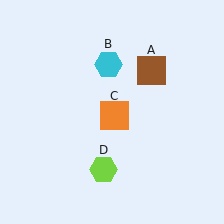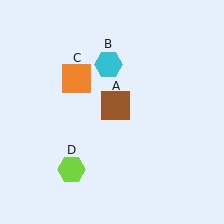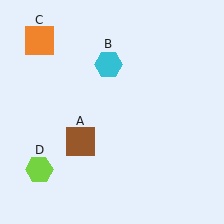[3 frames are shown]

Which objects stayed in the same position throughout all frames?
Cyan hexagon (object B) remained stationary.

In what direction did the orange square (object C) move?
The orange square (object C) moved up and to the left.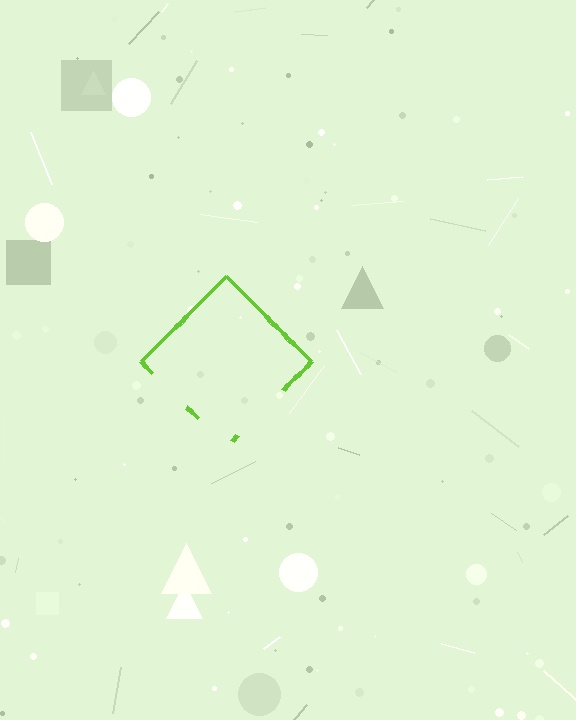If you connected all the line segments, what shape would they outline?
They would outline a diamond.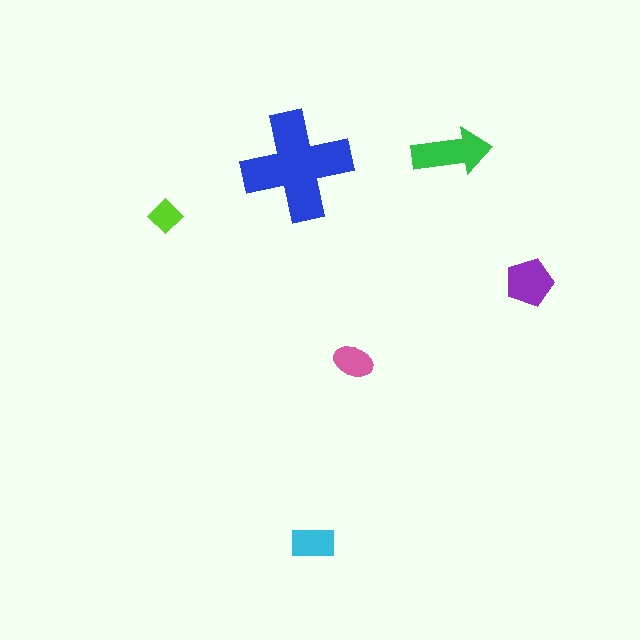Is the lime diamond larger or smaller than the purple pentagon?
Smaller.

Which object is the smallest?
The lime diamond.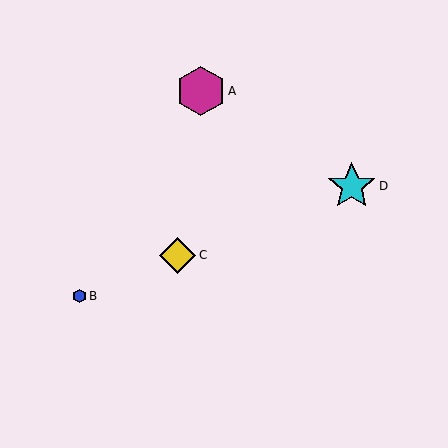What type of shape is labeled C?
Shape C is a yellow diamond.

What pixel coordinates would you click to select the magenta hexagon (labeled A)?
Click at (201, 91) to select the magenta hexagon A.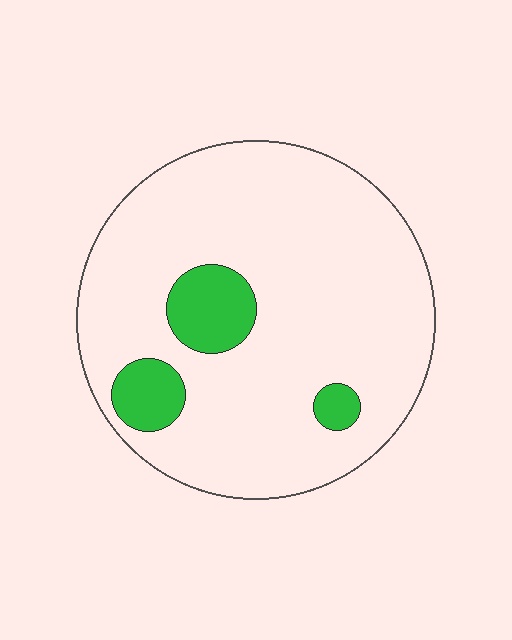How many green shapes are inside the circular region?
3.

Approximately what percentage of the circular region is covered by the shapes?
Approximately 10%.